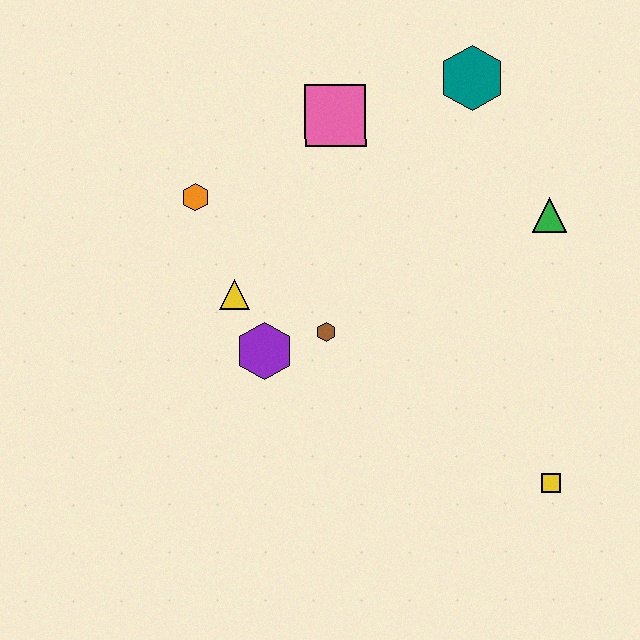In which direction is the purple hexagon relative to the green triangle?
The purple hexagon is to the left of the green triangle.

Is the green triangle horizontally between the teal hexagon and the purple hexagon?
No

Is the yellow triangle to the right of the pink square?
No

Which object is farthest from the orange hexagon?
The yellow square is farthest from the orange hexagon.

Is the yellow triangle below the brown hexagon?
No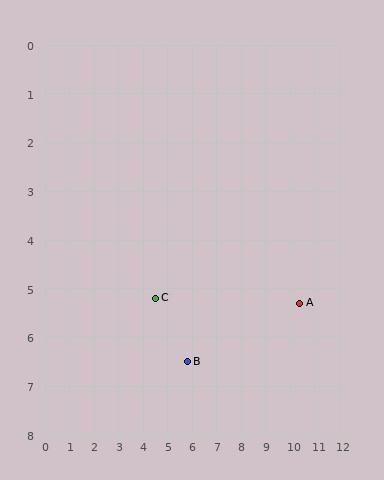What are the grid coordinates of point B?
Point B is at approximately (5.8, 6.5).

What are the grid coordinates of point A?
Point A is at approximately (10.4, 5.3).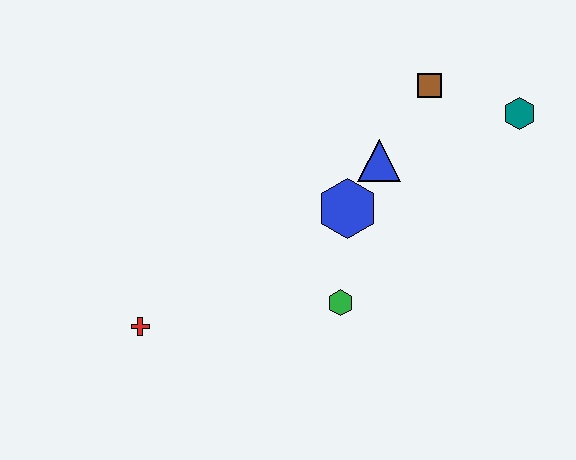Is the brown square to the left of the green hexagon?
No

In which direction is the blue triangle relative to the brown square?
The blue triangle is below the brown square.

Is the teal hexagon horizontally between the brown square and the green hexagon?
No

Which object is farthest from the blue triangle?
The red cross is farthest from the blue triangle.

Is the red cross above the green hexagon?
No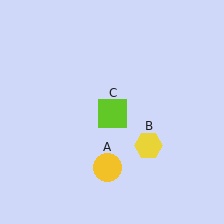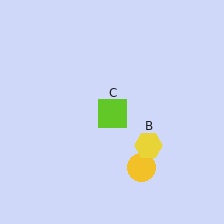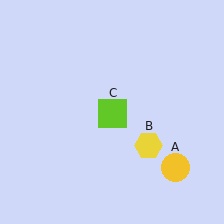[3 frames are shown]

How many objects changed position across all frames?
1 object changed position: yellow circle (object A).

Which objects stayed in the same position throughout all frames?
Yellow hexagon (object B) and lime square (object C) remained stationary.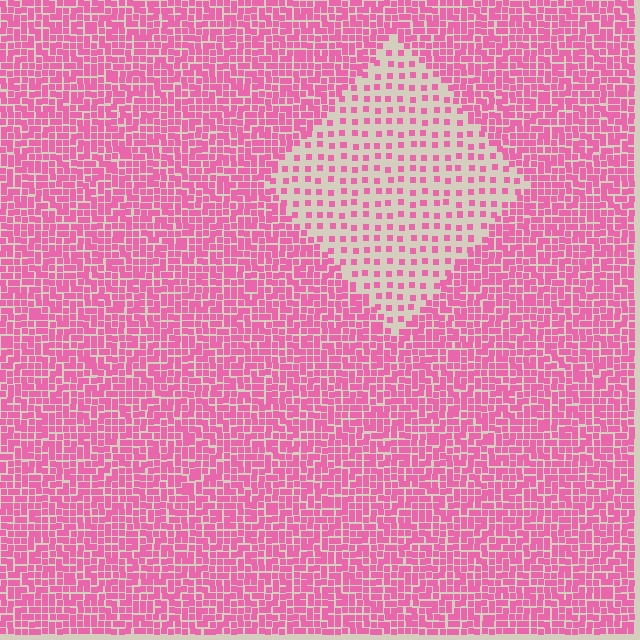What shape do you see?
I see a diamond.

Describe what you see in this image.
The image contains small pink elements arranged at two different densities. A diamond-shaped region is visible where the elements are less densely packed than the surrounding area.